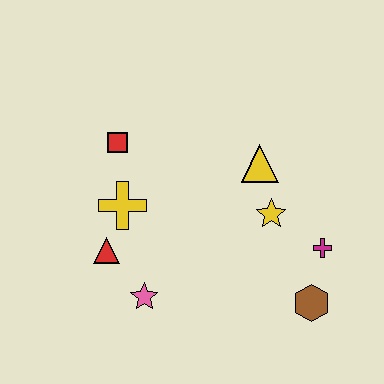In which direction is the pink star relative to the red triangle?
The pink star is below the red triangle.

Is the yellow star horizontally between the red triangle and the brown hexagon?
Yes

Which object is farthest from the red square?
The brown hexagon is farthest from the red square.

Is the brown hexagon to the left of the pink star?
No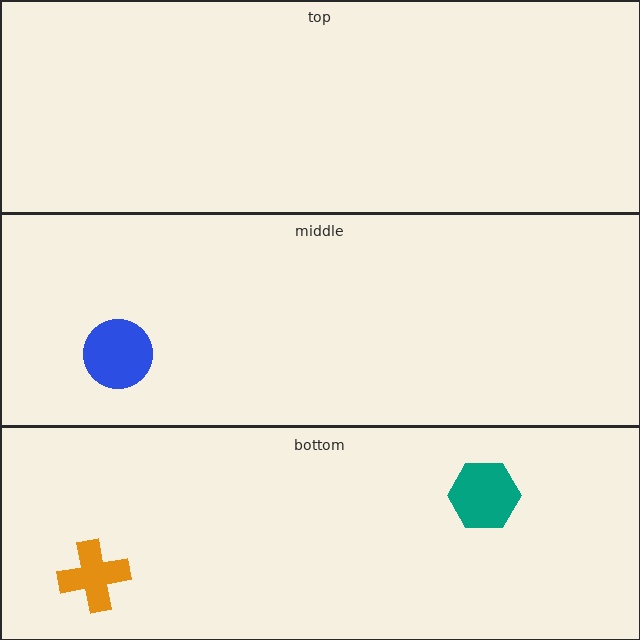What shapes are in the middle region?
The blue circle.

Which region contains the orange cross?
The bottom region.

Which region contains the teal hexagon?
The bottom region.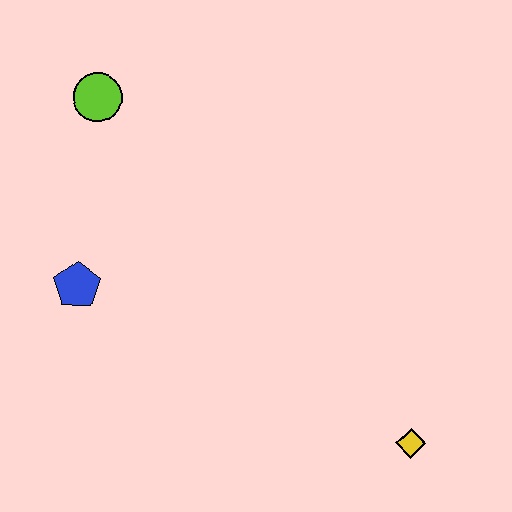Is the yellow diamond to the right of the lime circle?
Yes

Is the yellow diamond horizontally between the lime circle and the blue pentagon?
No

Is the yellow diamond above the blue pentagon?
No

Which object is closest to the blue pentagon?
The lime circle is closest to the blue pentagon.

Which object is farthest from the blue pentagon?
The yellow diamond is farthest from the blue pentagon.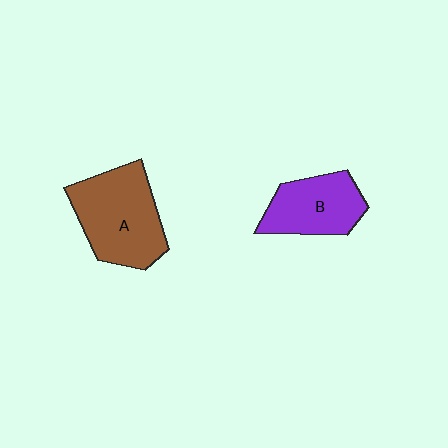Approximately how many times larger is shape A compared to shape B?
Approximately 1.4 times.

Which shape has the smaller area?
Shape B (purple).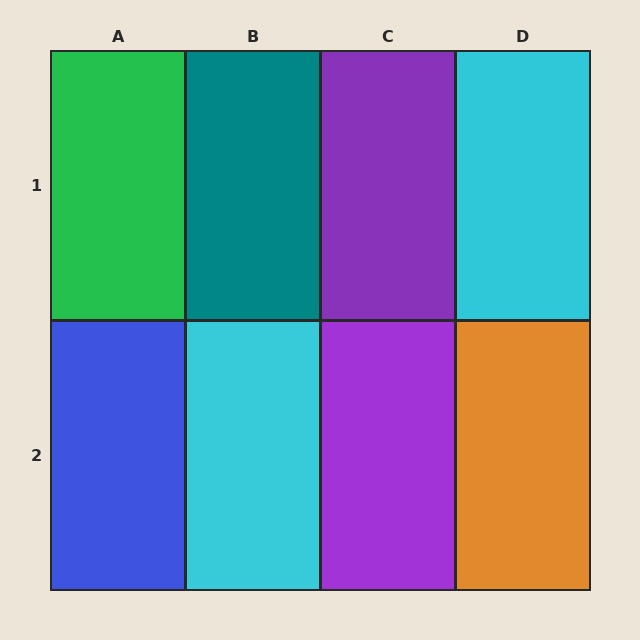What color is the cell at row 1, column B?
Teal.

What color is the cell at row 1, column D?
Cyan.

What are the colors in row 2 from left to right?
Blue, cyan, purple, orange.